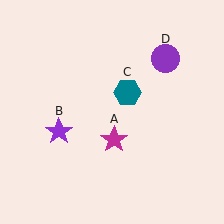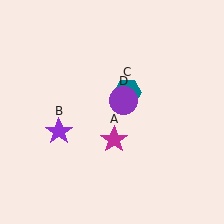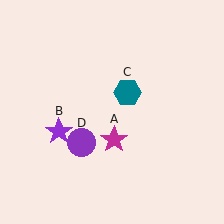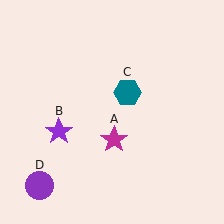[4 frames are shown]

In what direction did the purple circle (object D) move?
The purple circle (object D) moved down and to the left.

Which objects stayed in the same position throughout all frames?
Magenta star (object A) and purple star (object B) and teal hexagon (object C) remained stationary.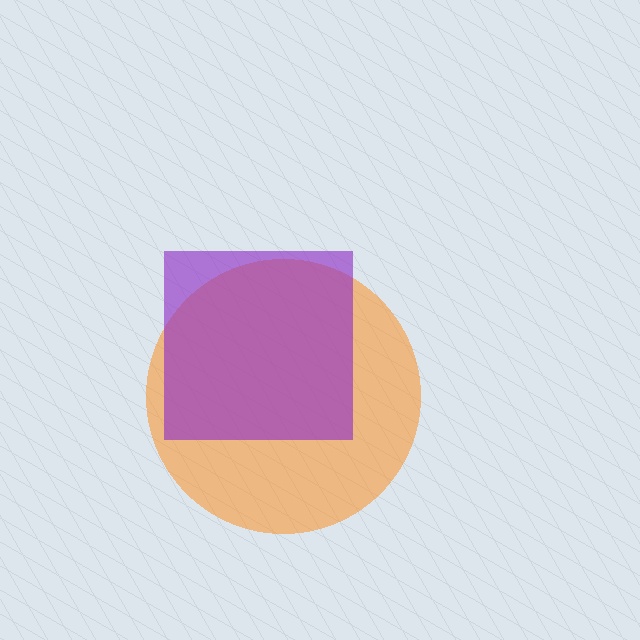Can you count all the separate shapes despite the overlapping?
Yes, there are 2 separate shapes.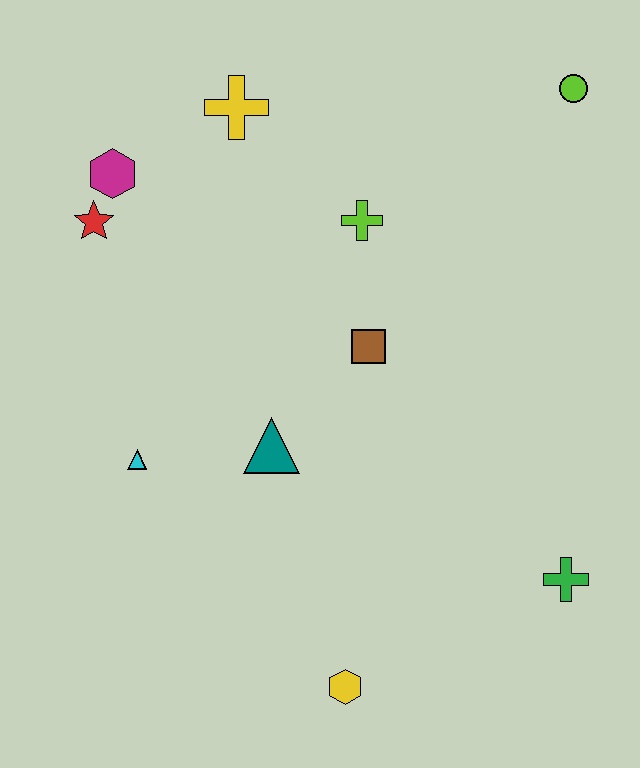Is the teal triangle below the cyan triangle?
No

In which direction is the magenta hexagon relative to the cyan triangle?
The magenta hexagon is above the cyan triangle.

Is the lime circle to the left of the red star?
No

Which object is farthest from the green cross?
The magenta hexagon is farthest from the green cross.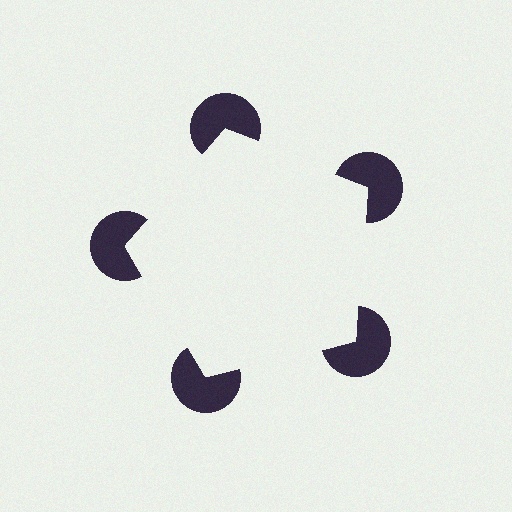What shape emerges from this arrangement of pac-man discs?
An illusory pentagon — its edges are inferred from the aligned wedge cuts in the pac-man discs, not physically drawn.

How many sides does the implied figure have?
5 sides.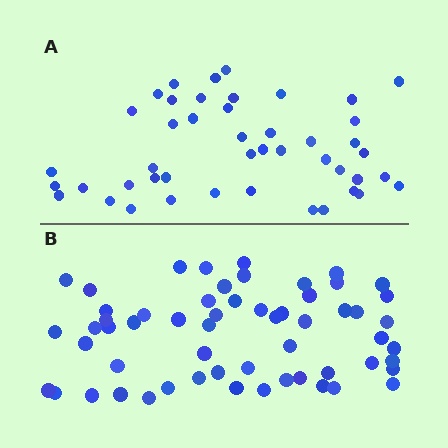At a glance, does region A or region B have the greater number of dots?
Region B (the bottom region) has more dots.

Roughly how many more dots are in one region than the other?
Region B has approximately 15 more dots than region A.